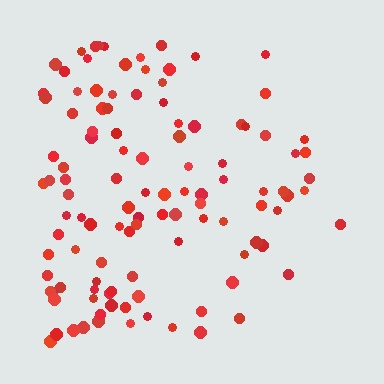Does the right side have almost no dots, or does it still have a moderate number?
Still a moderate number, just noticeably fewer than the left.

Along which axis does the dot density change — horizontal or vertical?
Horizontal.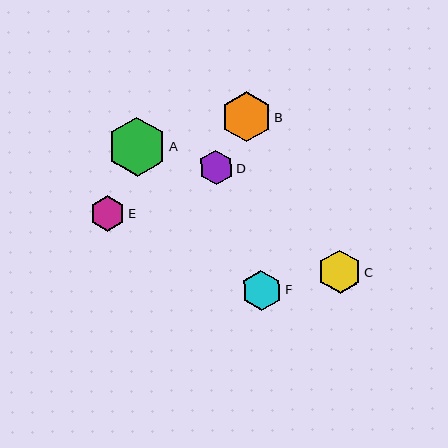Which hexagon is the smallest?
Hexagon D is the smallest with a size of approximately 35 pixels.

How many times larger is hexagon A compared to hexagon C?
Hexagon A is approximately 1.4 times the size of hexagon C.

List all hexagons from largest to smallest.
From largest to smallest: A, B, C, F, E, D.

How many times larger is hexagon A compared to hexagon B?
Hexagon A is approximately 1.2 times the size of hexagon B.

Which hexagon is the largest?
Hexagon A is the largest with a size of approximately 59 pixels.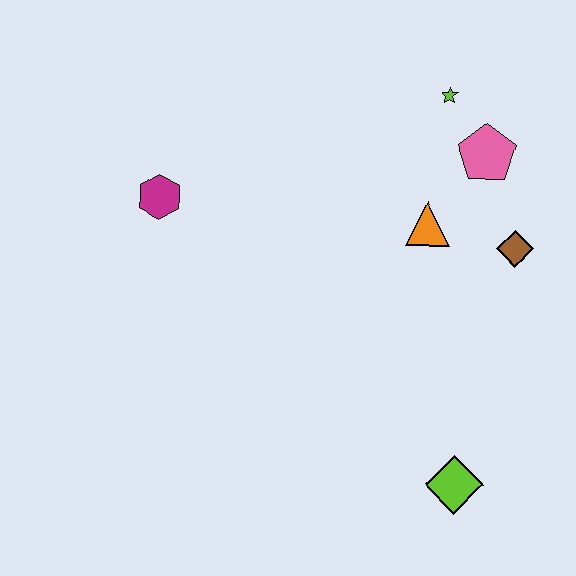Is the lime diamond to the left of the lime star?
No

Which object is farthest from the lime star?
The lime diamond is farthest from the lime star.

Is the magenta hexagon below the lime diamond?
No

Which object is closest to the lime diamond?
The brown diamond is closest to the lime diamond.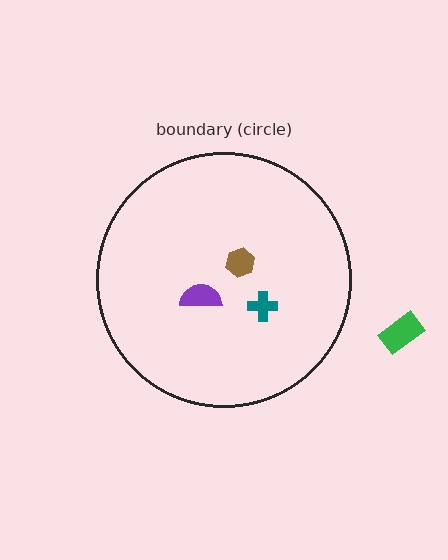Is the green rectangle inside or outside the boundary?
Outside.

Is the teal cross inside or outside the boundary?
Inside.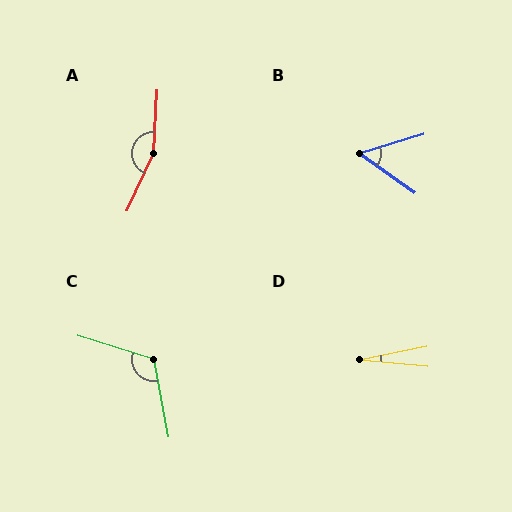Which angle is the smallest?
D, at approximately 16 degrees.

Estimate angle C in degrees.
Approximately 118 degrees.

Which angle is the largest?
A, at approximately 158 degrees.